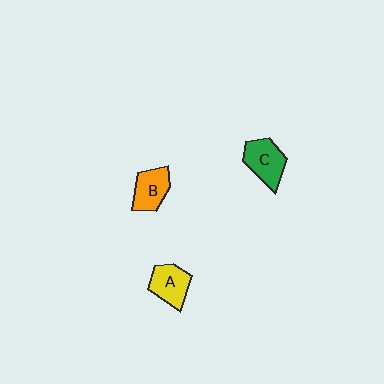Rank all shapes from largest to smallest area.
From largest to smallest: C (green), A (yellow), B (orange).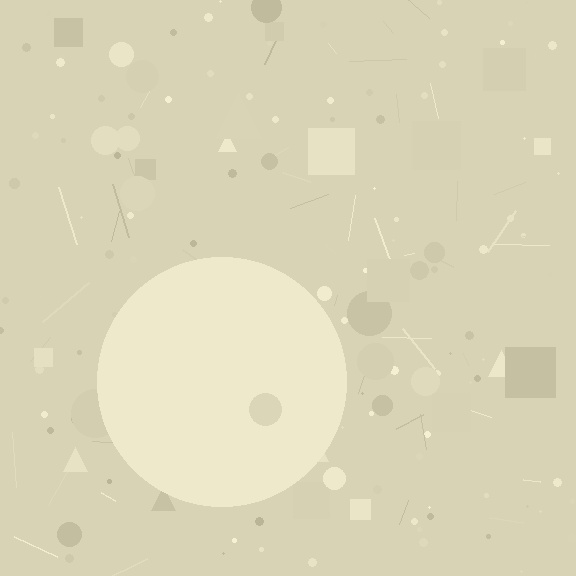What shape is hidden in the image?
A circle is hidden in the image.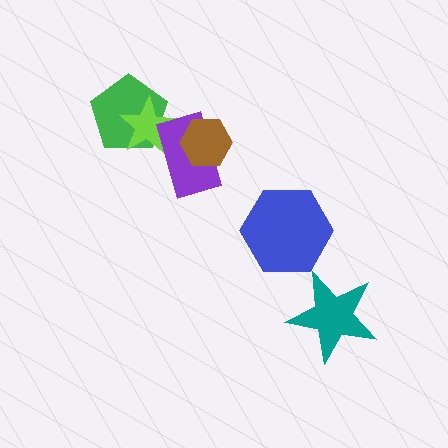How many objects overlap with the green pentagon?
1 object overlaps with the green pentagon.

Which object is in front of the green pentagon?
The lime star is in front of the green pentagon.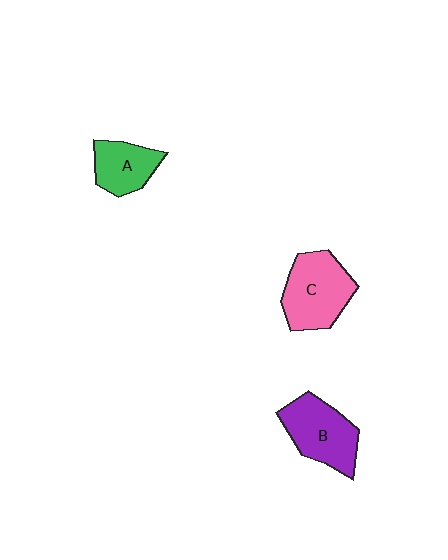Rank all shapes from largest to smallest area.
From largest to smallest: C (pink), B (purple), A (green).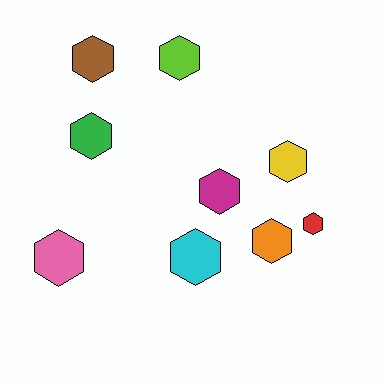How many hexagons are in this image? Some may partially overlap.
There are 9 hexagons.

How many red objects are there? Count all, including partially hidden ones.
There is 1 red object.